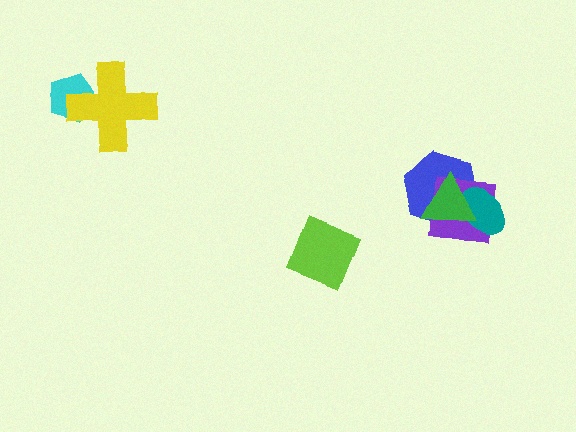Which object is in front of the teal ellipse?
The green triangle is in front of the teal ellipse.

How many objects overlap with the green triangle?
3 objects overlap with the green triangle.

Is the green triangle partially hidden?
No, no other shape covers it.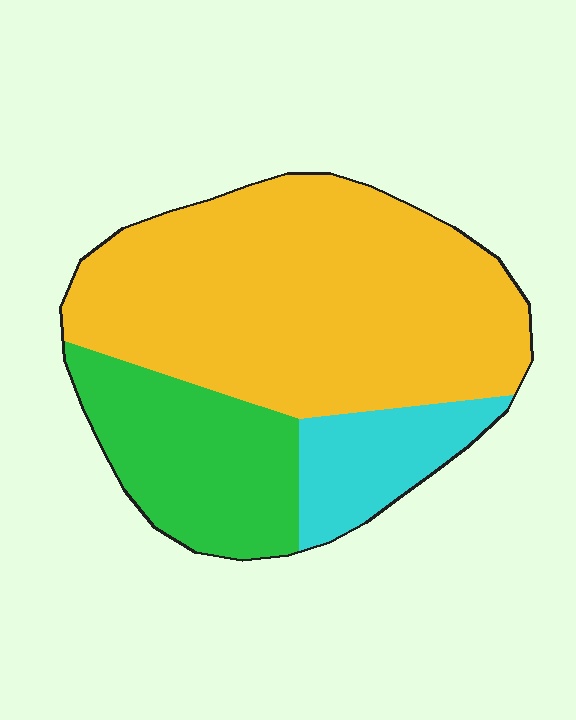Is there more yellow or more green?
Yellow.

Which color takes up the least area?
Cyan, at roughly 15%.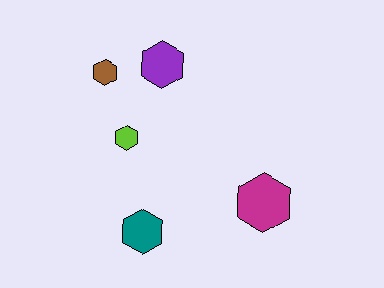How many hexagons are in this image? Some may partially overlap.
There are 5 hexagons.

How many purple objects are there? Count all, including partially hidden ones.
There is 1 purple object.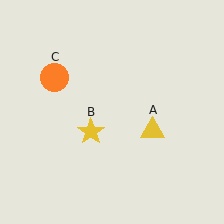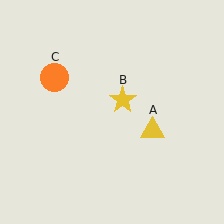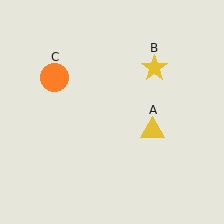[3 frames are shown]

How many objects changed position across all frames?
1 object changed position: yellow star (object B).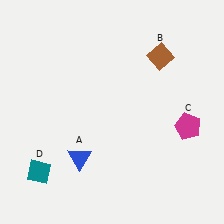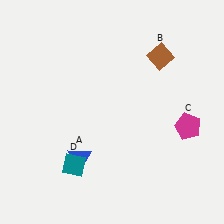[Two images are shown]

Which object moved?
The teal diamond (D) moved right.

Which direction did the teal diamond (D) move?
The teal diamond (D) moved right.